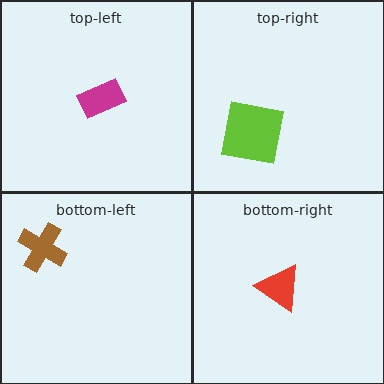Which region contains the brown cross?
The bottom-left region.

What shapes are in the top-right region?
The lime square.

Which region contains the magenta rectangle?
The top-left region.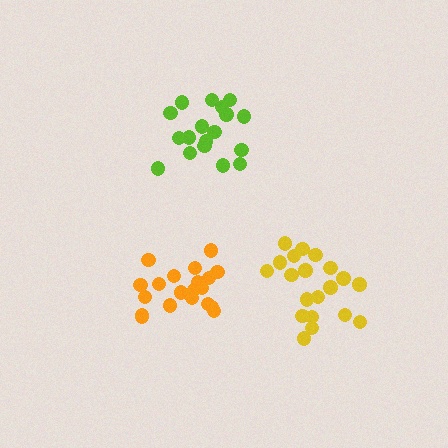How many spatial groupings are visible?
There are 3 spatial groupings.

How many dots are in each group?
Group 1: 20 dots, Group 2: 18 dots, Group 3: 20 dots (58 total).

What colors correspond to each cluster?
The clusters are colored: orange, lime, yellow.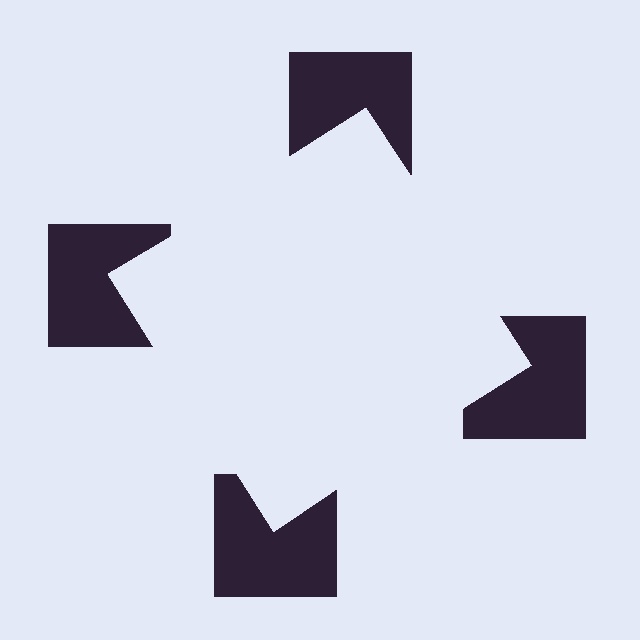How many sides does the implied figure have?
4 sides.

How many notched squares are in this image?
There are 4 — one at each vertex of the illusory square.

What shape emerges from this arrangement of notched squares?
An illusory square — its edges are inferred from the aligned wedge cuts in the notched squares, not physically drawn.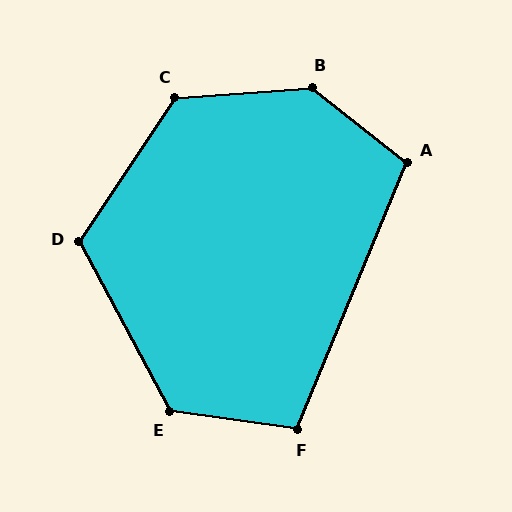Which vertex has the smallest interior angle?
F, at approximately 105 degrees.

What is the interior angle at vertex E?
Approximately 126 degrees (obtuse).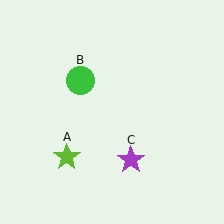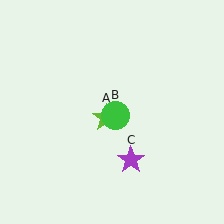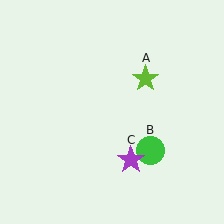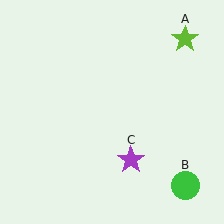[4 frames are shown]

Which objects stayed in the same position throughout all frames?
Purple star (object C) remained stationary.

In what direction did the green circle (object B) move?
The green circle (object B) moved down and to the right.